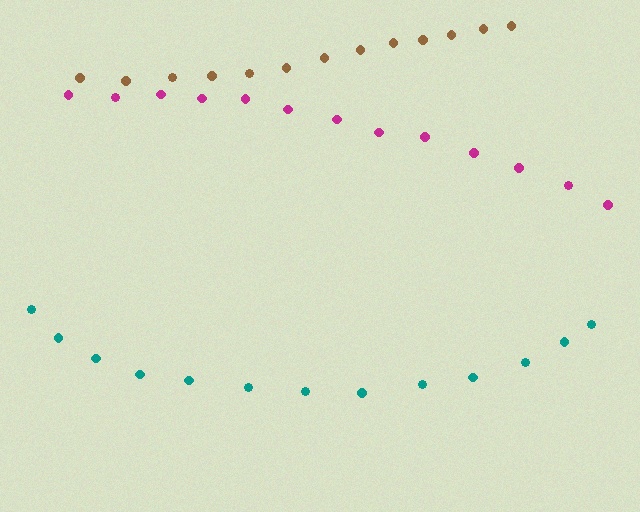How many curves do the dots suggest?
There are 3 distinct paths.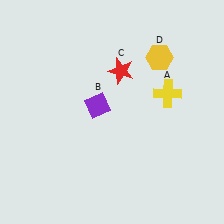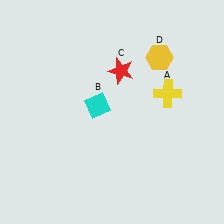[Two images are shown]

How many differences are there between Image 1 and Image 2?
There is 1 difference between the two images.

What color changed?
The diamond (B) changed from purple in Image 1 to cyan in Image 2.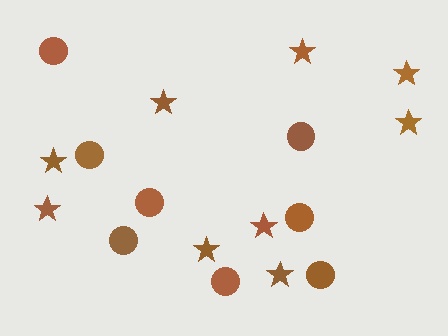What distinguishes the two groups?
There are 2 groups: one group of stars (9) and one group of circles (8).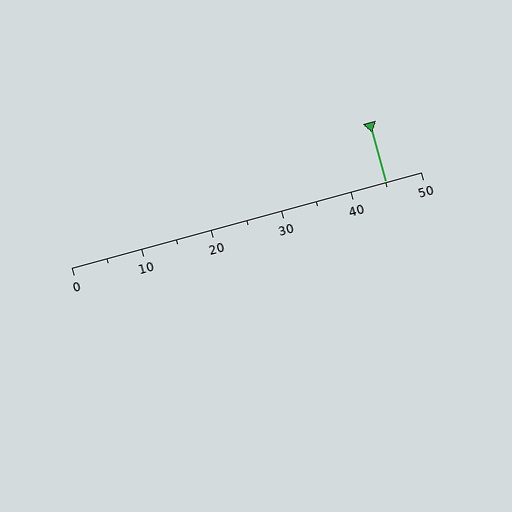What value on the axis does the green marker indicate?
The marker indicates approximately 45.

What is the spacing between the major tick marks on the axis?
The major ticks are spaced 10 apart.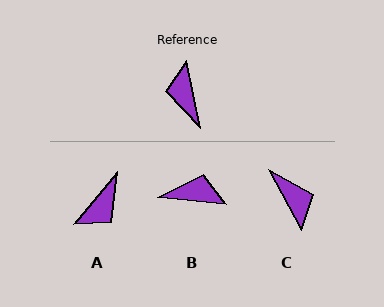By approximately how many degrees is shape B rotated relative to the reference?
Approximately 108 degrees clockwise.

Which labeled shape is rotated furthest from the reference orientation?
C, about 163 degrees away.